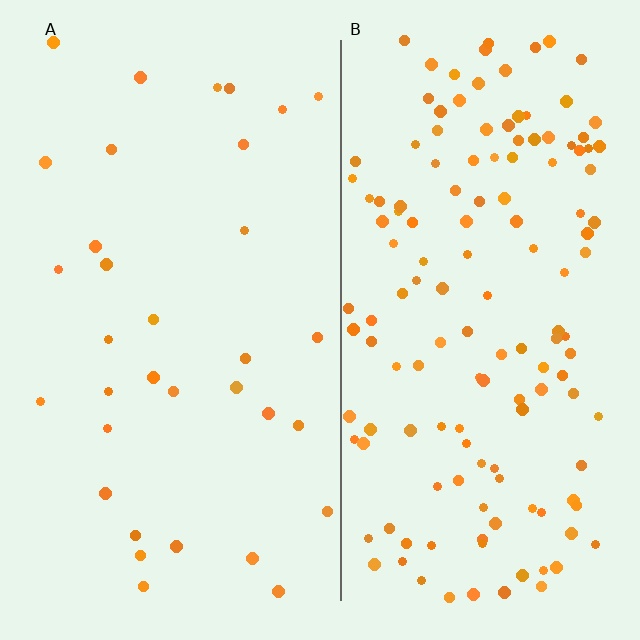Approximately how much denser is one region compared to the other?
Approximately 4.3× — region B over region A.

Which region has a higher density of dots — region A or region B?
B (the right).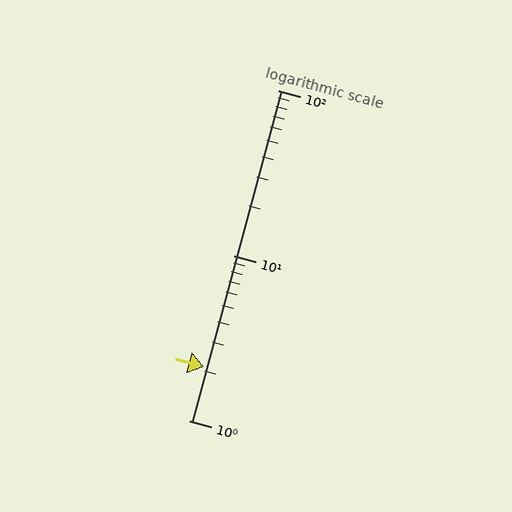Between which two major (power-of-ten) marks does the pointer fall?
The pointer is between 1 and 10.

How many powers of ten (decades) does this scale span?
The scale spans 2 decades, from 1 to 100.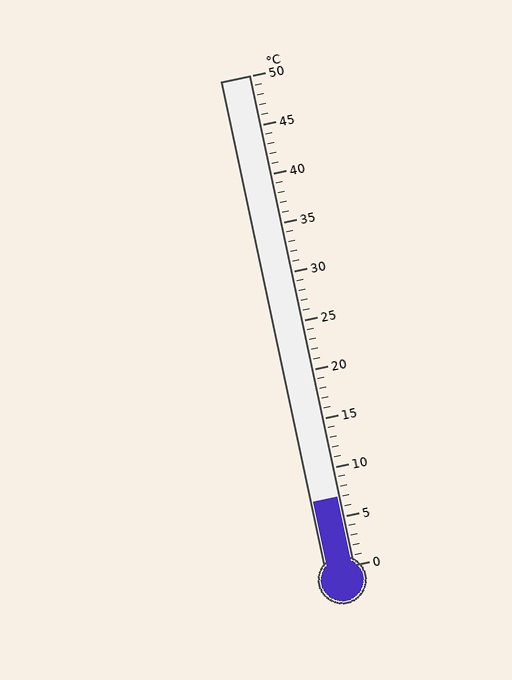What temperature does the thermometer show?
The thermometer shows approximately 7°C.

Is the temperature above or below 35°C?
The temperature is below 35°C.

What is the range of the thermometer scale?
The thermometer scale ranges from 0°C to 50°C.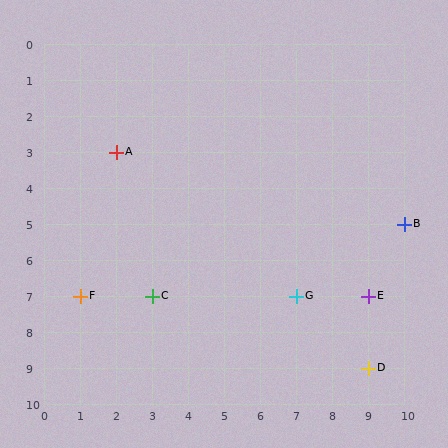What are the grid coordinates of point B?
Point B is at grid coordinates (10, 5).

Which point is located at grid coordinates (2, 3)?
Point A is at (2, 3).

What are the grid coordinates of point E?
Point E is at grid coordinates (9, 7).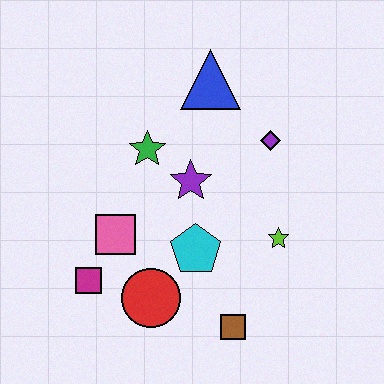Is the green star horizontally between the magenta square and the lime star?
Yes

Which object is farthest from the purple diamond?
The magenta square is farthest from the purple diamond.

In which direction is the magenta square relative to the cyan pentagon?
The magenta square is to the left of the cyan pentagon.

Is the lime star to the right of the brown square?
Yes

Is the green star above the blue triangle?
No